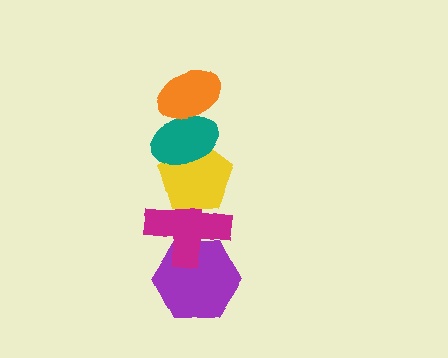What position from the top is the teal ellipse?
The teal ellipse is 2nd from the top.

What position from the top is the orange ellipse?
The orange ellipse is 1st from the top.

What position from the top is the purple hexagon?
The purple hexagon is 5th from the top.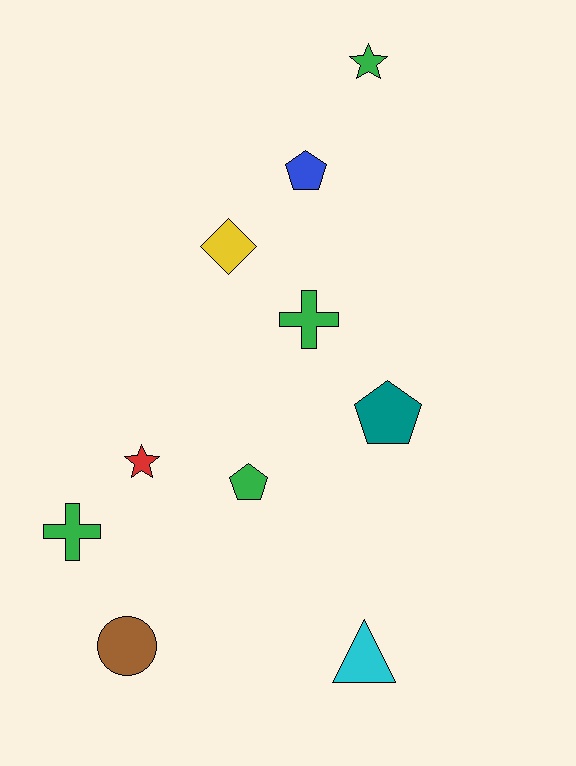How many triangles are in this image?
There is 1 triangle.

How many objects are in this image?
There are 10 objects.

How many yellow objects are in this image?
There is 1 yellow object.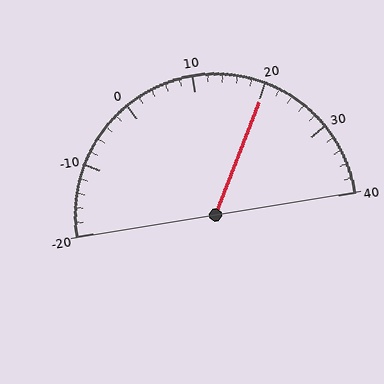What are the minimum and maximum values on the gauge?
The gauge ranges from -20 to 40.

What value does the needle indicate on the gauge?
The needle indicates approximately 20.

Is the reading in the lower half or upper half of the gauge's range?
The reading is in the upper half of the range (-20 to 40).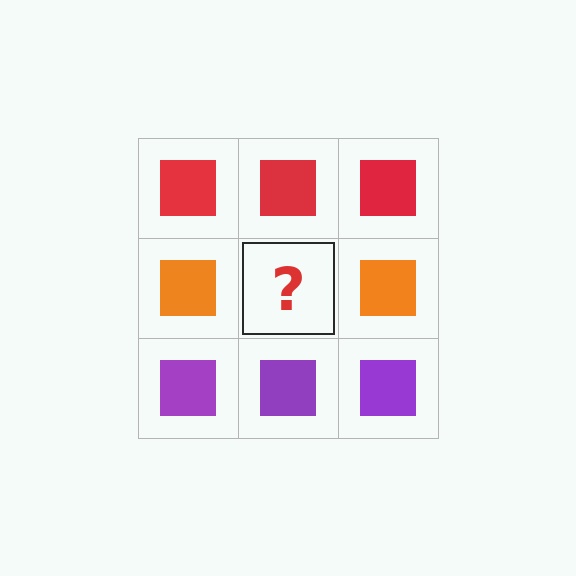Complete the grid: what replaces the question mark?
The question mark should be replaced with an orange square.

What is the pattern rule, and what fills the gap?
The rule is that each row has a consistent color. The gap should be filled with an orange square.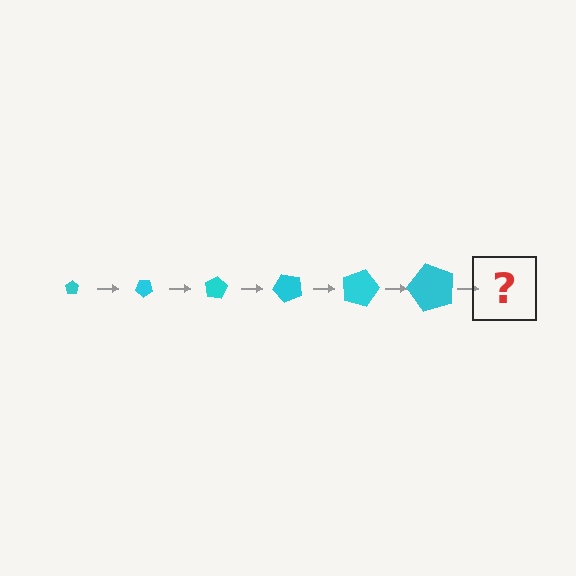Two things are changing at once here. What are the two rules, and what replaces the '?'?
The two rules are that the pentagon grows larger each step and it rotates 40 degrees each step. The '?' should be a pentagon, larger than the previous one and rotated 240 degrees from the start.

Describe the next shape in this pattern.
It should be a pentagon, larger than the previous one and rotated 240 degrees from the start.